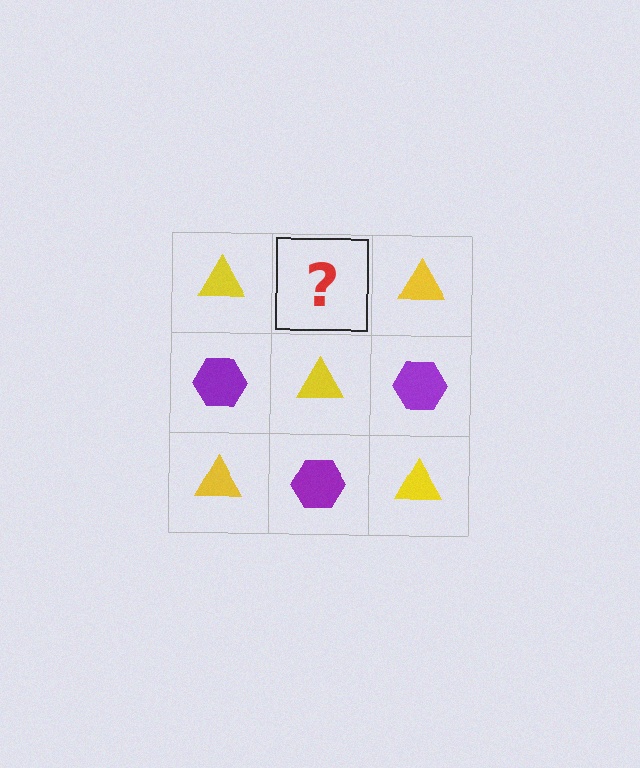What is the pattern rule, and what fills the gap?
The rule is that it alternates yellow triangle and purple hexagon in a checkerboard pattern. The gap should be filled with a purple hexagon.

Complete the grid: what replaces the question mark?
The question mark should be replaced with a purple hexagon.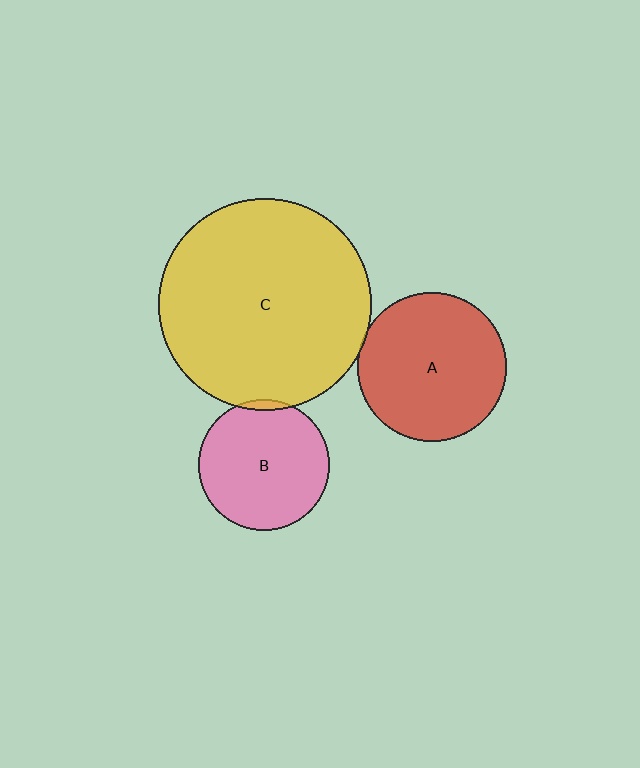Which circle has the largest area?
Circle C (yellow).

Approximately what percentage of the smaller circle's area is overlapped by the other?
Approximately 5%.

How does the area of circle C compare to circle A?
Approximately 2.0 times.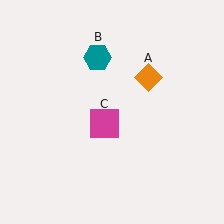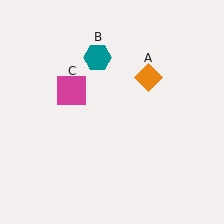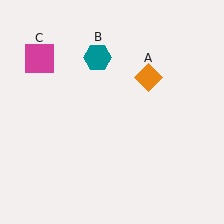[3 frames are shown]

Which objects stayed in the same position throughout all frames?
Orange diamond (object A) and teal hexagon (object B) remained stationary.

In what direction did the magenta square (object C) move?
The magenta square (object C) moved up and to the left.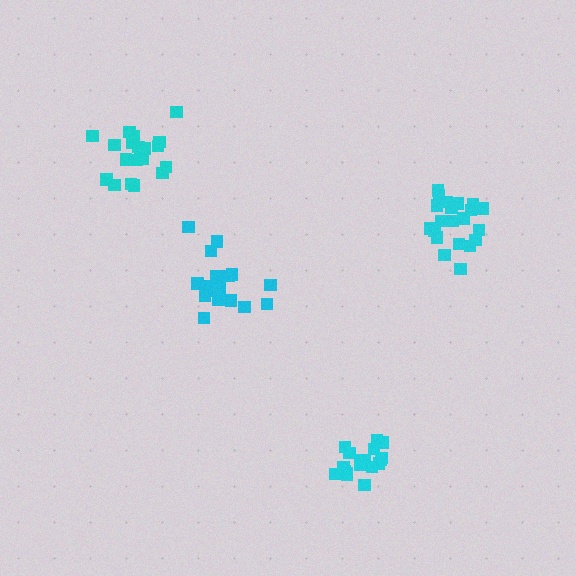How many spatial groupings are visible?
There are 4 spatial groupings.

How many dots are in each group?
Group 1: 17 dots, Group 2: 21 dots, Group 3: 19 dots, Group 4: 20 dots (77 total).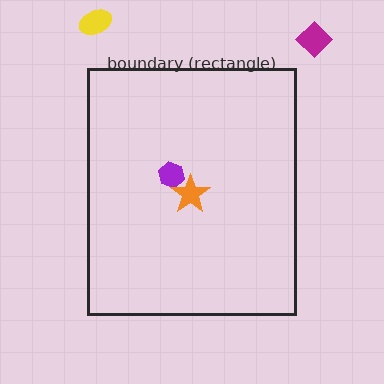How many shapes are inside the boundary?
2 inside, 2 outside.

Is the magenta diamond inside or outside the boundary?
Outside.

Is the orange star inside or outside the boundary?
Inside.